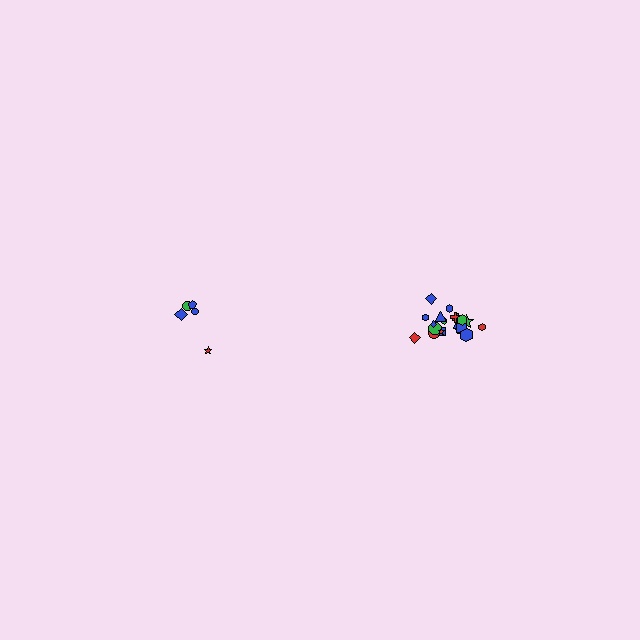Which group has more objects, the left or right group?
The right group.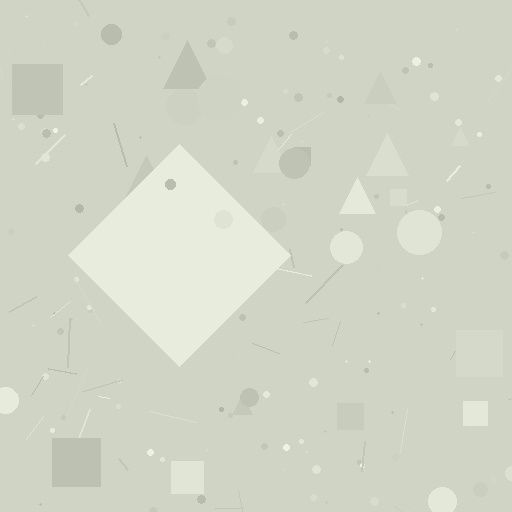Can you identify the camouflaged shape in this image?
The camouflaged shape is a diamond.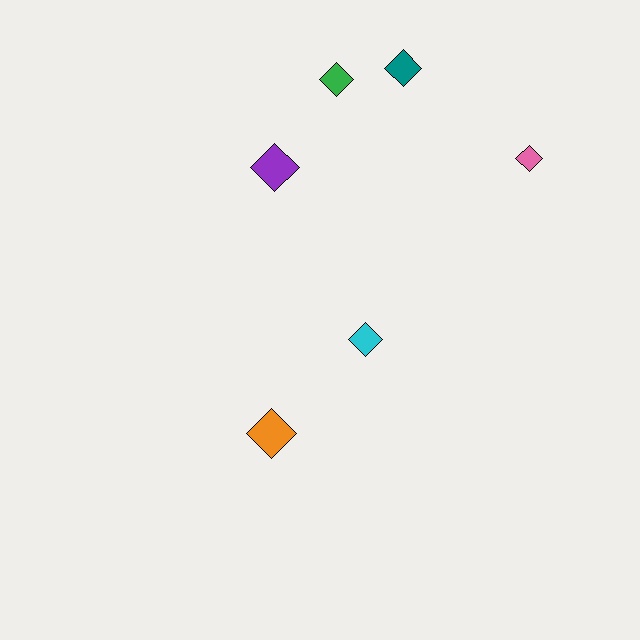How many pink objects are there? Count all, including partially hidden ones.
There is 1 pink object.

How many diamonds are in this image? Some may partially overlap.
There are 6 diamonds.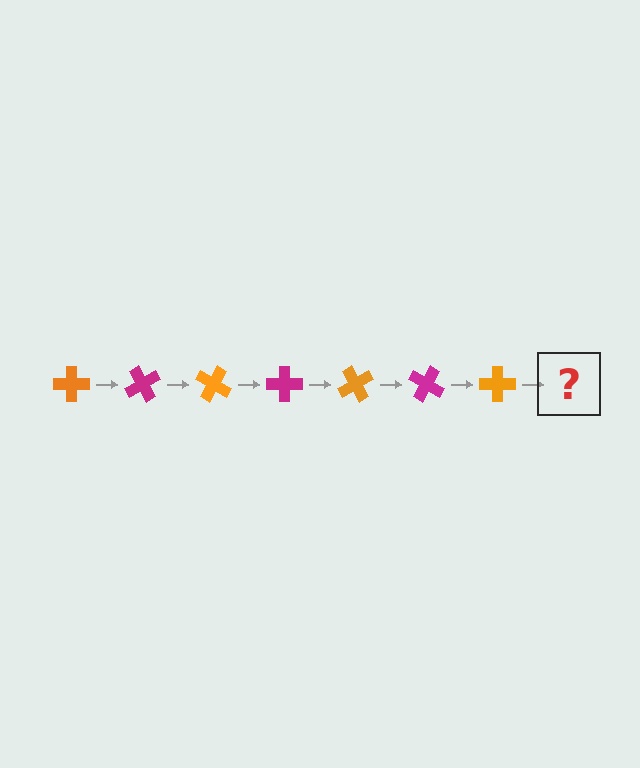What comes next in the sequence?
The next element should be a magenta cross, rotated 420 degrees from the start.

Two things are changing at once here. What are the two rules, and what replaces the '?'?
The two rules are that it rotates 60 degrees each step and the color cycles through orange and magenta. The '?' should be a magenta cross, rotated 420 degrees from the start.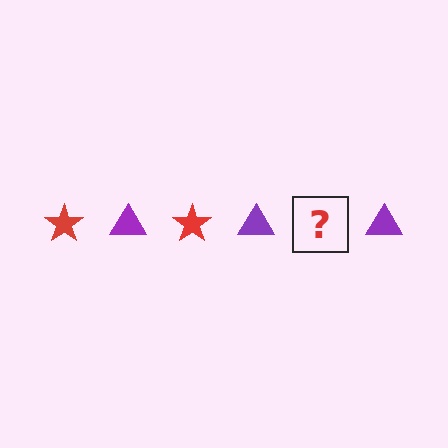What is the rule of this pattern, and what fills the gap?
The rule is that the pattern alternates between red star and purple triangle. The gap should be filled with a red star.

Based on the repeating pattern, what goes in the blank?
The blank should be a red star.